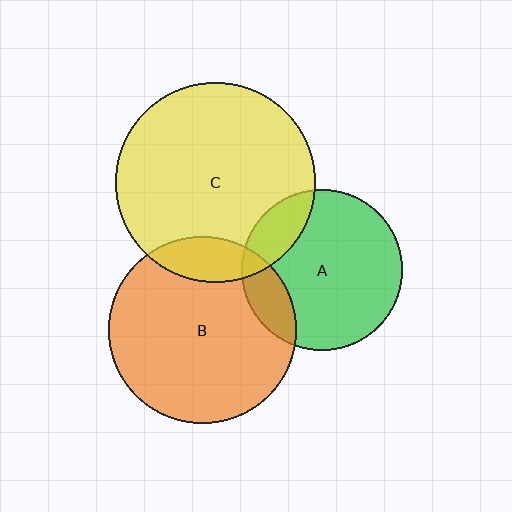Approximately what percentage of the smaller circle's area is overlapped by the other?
Approximately 15%.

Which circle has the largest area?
Circle C (yellow).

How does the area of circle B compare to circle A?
Approximately 1.4 times.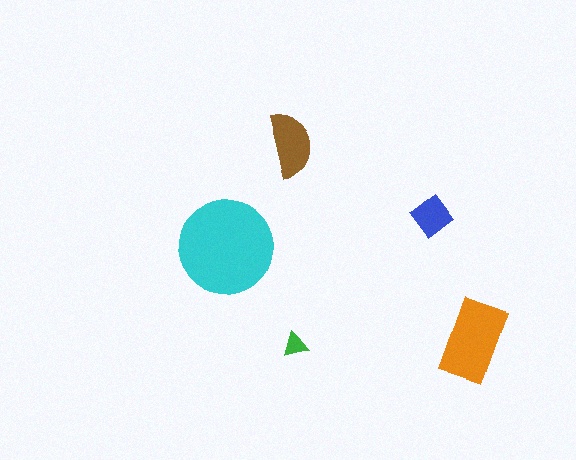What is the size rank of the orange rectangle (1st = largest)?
2nd.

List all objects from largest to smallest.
The cyan circle, the orange rectangle, the brown semicircle, the blue diamond, the green triangle.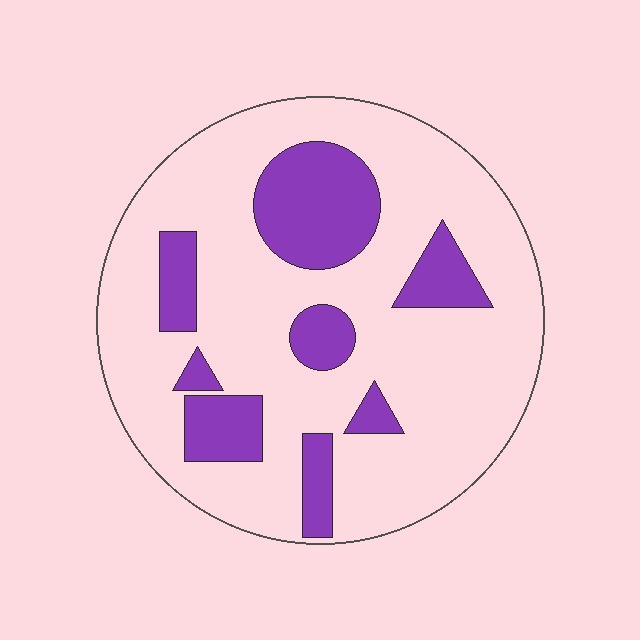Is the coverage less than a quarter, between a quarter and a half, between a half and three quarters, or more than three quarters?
Less than a quarter.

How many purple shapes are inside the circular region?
8.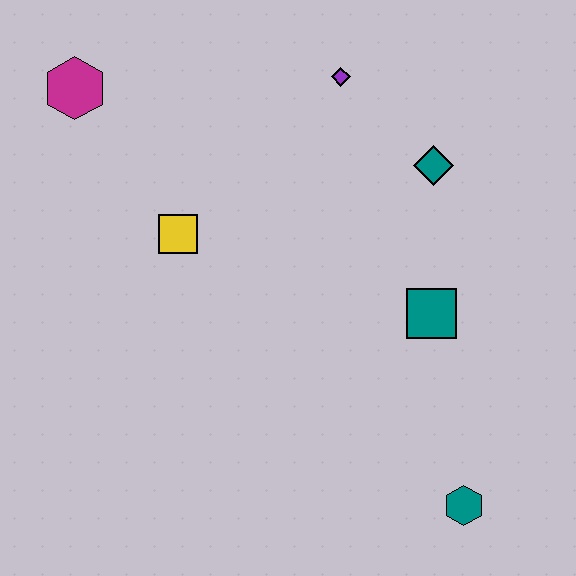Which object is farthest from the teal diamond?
The magenta hexagon is farthest from the teal diamond.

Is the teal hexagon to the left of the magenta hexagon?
No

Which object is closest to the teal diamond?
The purple diamond is closest to the teal diamond.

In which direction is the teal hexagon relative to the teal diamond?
The teal hexagon is below the teal diamond.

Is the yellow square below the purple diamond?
Yes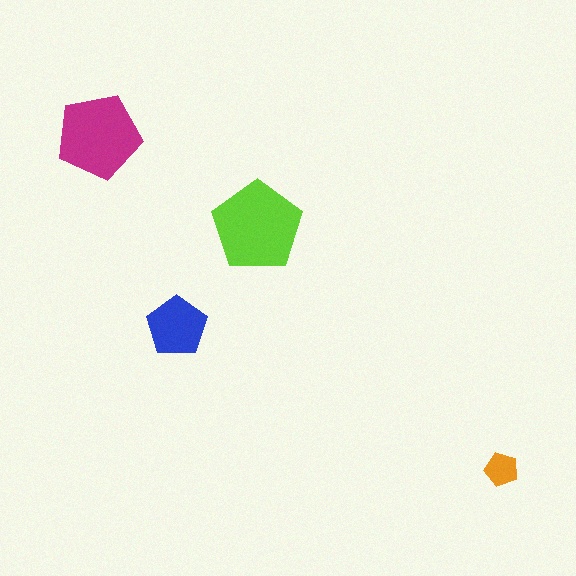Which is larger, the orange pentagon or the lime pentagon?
The lime one.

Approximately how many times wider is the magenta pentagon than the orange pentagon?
About 2.5 times wider.